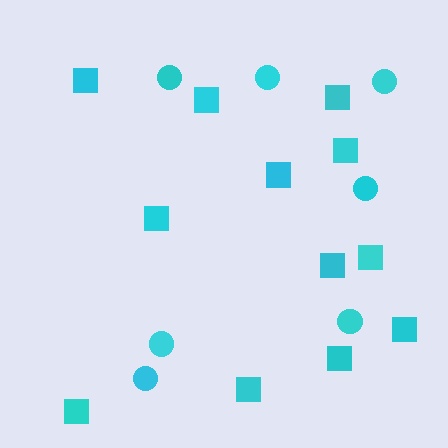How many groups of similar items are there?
There are 2 groups: one group of circles (7) and one group of squares (12).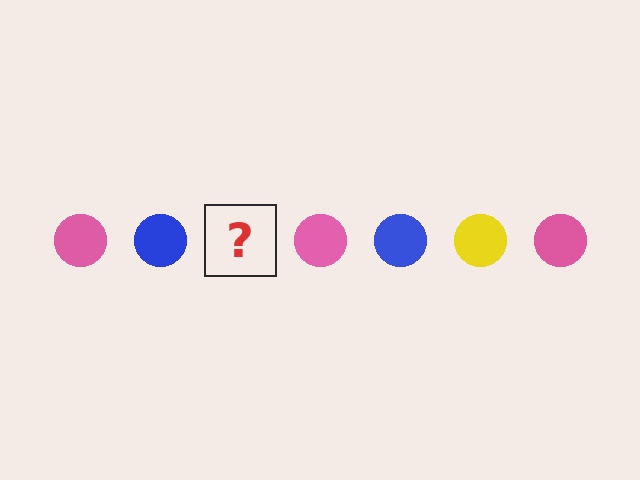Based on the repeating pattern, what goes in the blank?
The blank should be a yellow circle.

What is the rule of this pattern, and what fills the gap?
The rule is that the pattern cycles through pink, blue, yellow circles. The gap should be filled with a yellow circle.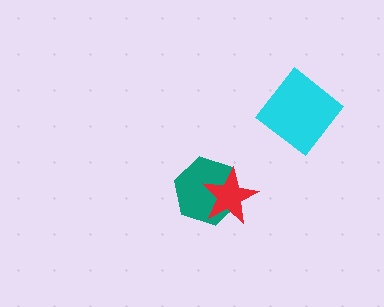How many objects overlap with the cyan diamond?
0 objects overlap with the cyan diamond.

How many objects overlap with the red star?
1 object overlaps with the red star.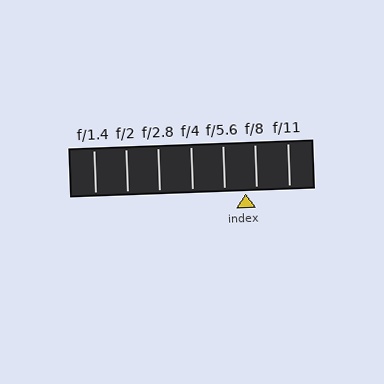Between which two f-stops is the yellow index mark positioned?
The index mark is between f/5.6 and f/8.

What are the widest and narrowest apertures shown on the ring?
The widest aperture shown is f/1.4 and the narrowest is f/11.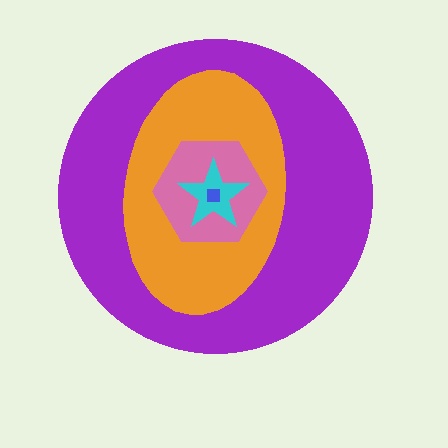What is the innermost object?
The blue square.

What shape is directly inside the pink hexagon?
The cyan star.